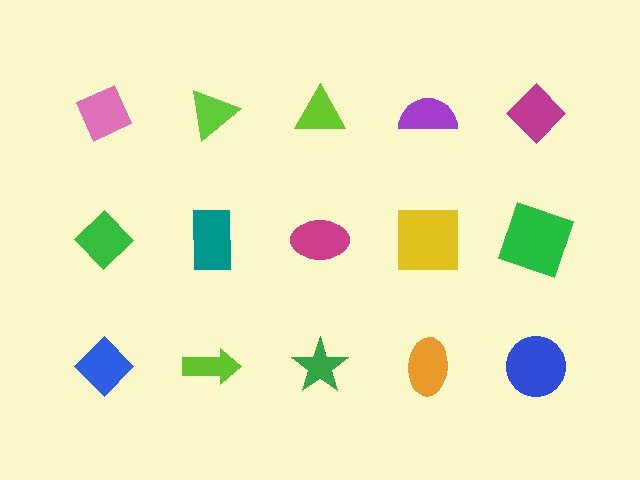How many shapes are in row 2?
5 shapes.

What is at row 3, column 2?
A lime arrow.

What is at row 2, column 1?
A green diamond.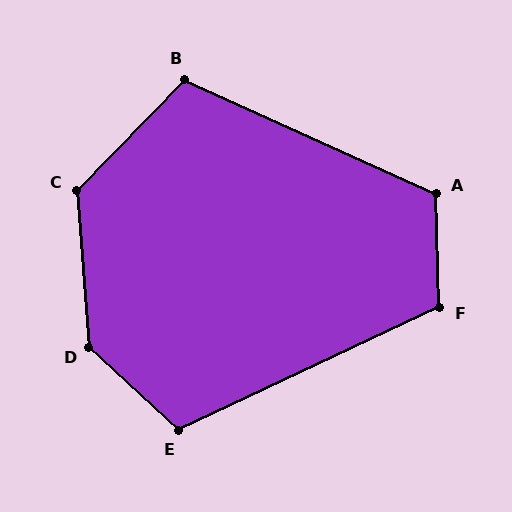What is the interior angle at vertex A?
Approximately 116 degrees (obtuse).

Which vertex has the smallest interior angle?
B, at approximately 110 degrees.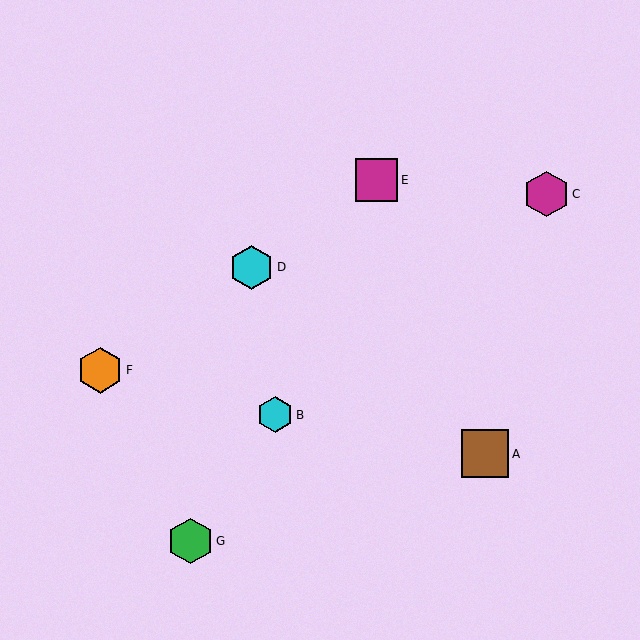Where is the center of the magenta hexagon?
The center of the magenta hexagon is at (546, 194).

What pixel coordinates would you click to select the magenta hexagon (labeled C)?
Click at (546, 194) to select the magenta hexagon C.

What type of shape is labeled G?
Shape G is a green hexagon.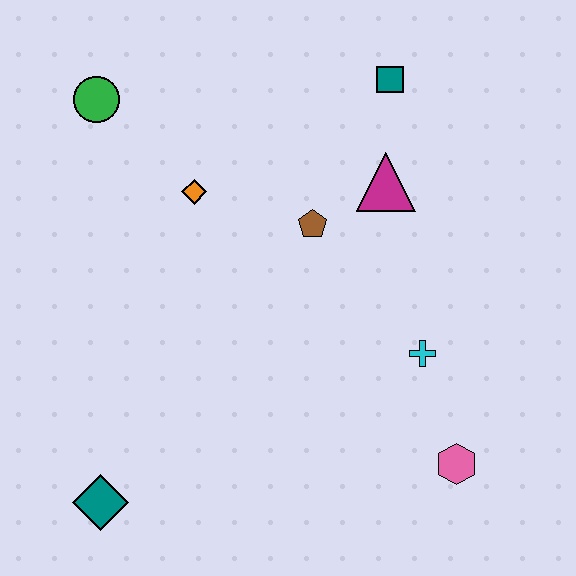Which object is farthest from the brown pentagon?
The teal diamond is farthest from the brown pentagon.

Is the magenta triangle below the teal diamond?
No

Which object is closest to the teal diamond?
The orange diamond is closest to the teal diamond.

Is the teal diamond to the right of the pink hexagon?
No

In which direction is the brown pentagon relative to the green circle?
The brown pentagon is to the right of the green circle.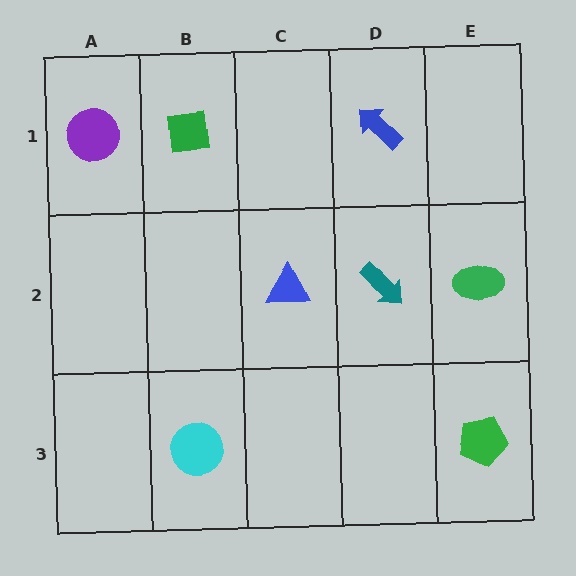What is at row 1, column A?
A purple circle.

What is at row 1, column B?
A green square.